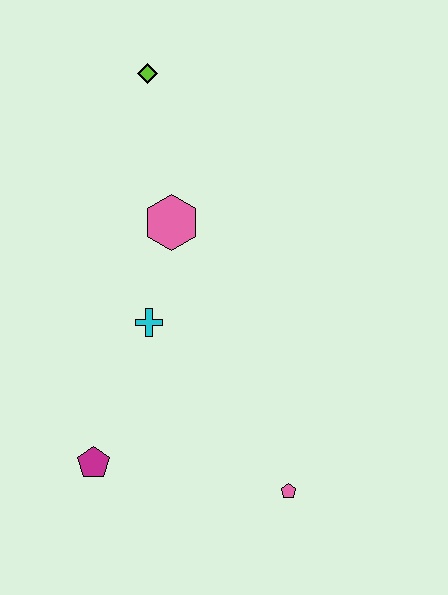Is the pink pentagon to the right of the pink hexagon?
Yes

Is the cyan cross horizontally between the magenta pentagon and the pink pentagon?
Yes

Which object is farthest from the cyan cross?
The lime diamond is farthest from the cyan cross.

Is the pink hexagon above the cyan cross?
Yes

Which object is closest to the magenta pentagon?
The cyan cross is closest to the magenta pentagon.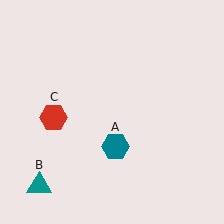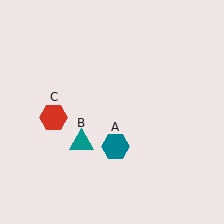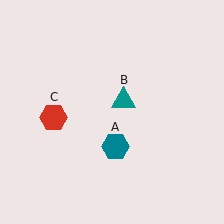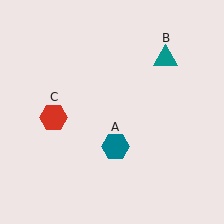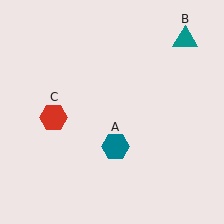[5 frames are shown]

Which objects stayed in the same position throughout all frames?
Teal hexagon (object A) and red hexagon (object C) remained stationary.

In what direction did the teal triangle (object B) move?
The teal triangle (object B) moved up and to the right.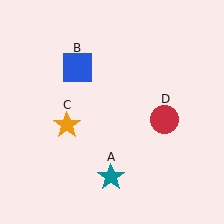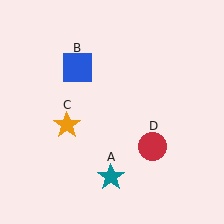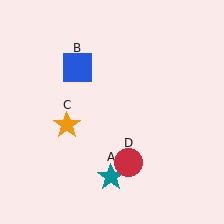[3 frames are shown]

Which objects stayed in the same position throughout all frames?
Teal star (object A) and blue square (object B) and orange star (object C) remained stationary.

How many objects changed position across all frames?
1 object changed position: red circle (object D).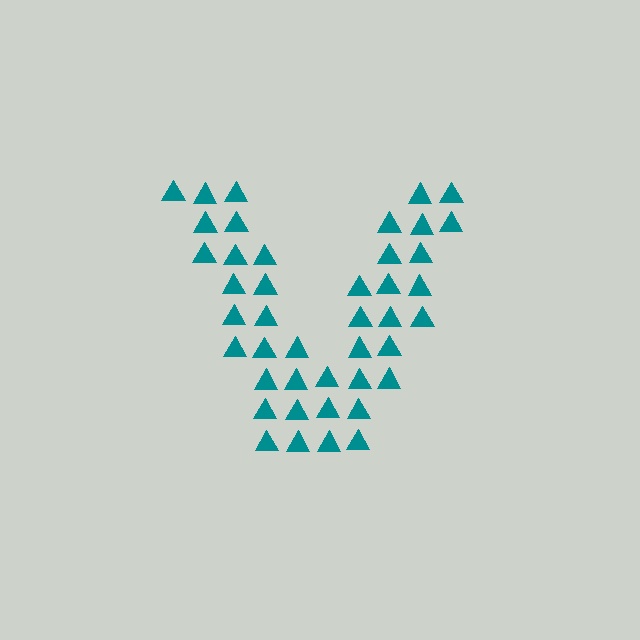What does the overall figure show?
The overall figure shows the letter V.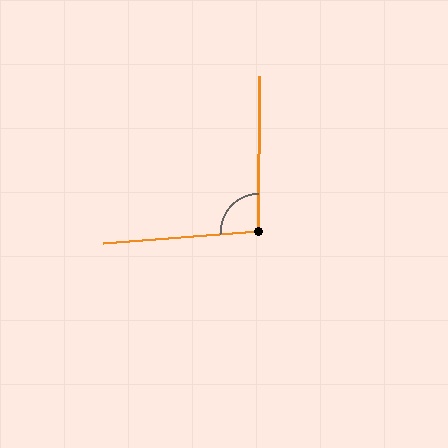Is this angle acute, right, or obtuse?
It is obtuse.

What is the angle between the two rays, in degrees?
Approximately 95 degrees.